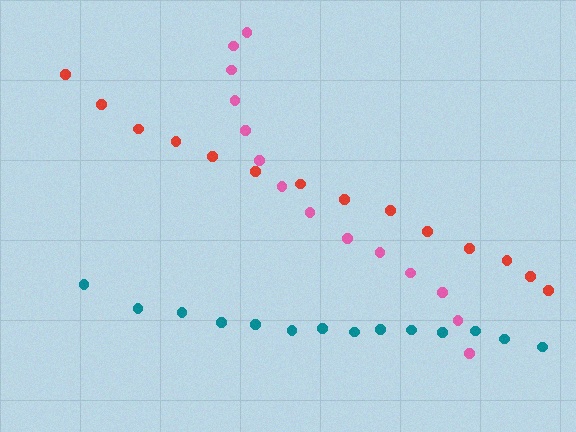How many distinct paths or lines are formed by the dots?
There are 3 distinct paths.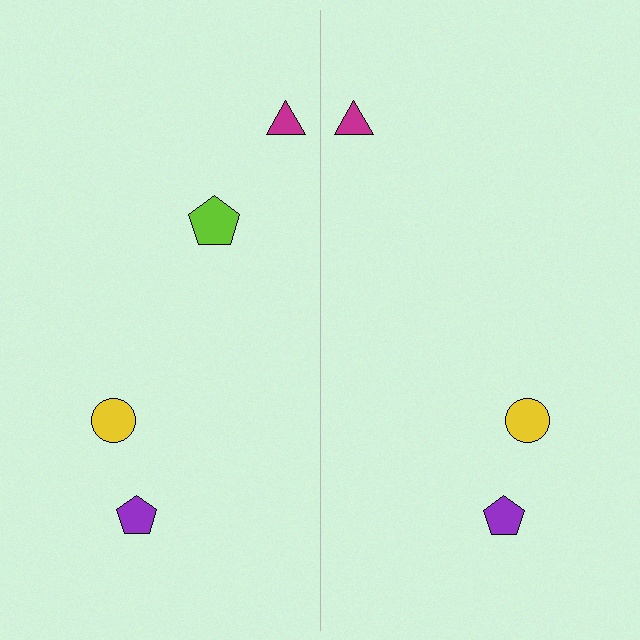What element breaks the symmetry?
A lime pentagon is missing from the right side.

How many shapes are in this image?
There are 7 shapes in this image.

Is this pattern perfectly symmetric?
No, the pattern is not perfectly symmetric. A lime pentagon is missing from the right side.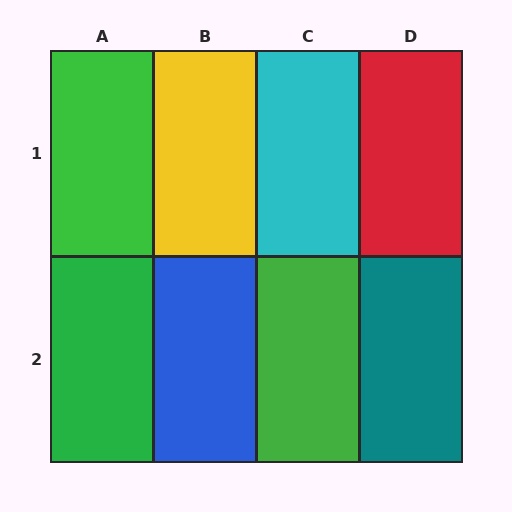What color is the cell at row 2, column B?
Blue.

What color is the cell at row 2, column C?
Green.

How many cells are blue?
1 cell is blue.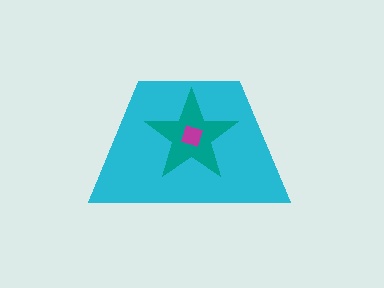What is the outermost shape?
The cyan trapezoid.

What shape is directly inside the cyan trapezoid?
The teal star.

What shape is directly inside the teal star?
The magenta diamond.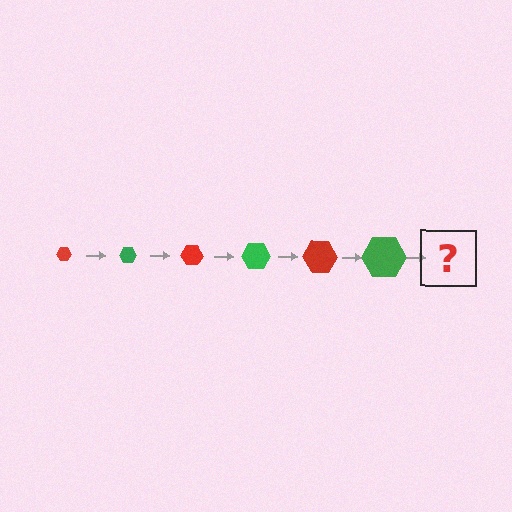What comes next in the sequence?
The next element should be a red hexagon, larger than the previous one.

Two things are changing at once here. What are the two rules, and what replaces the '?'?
The two rules are that the hexagon grows larger each step and the color cycles through red and green. The '?' should be a red hexagon, larger than the previous one.